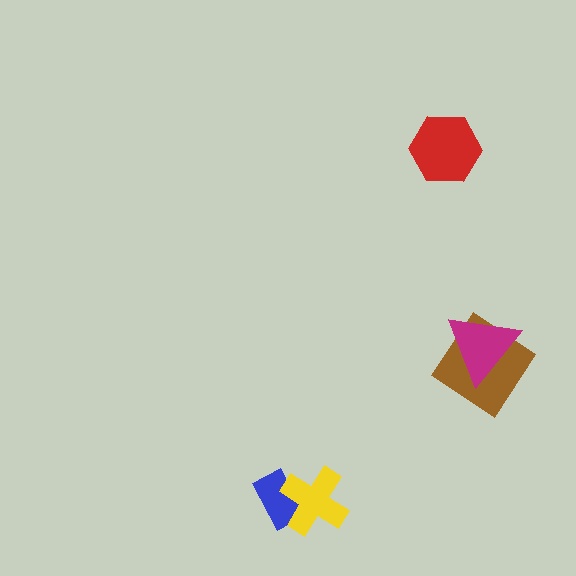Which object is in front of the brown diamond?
The magenta triangle is in front of the brown diamond.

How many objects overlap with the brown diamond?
1 object overlaps with the brown diamond.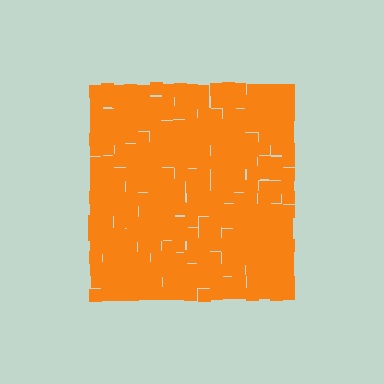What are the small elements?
The small elements are squares.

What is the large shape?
The large shape is a square.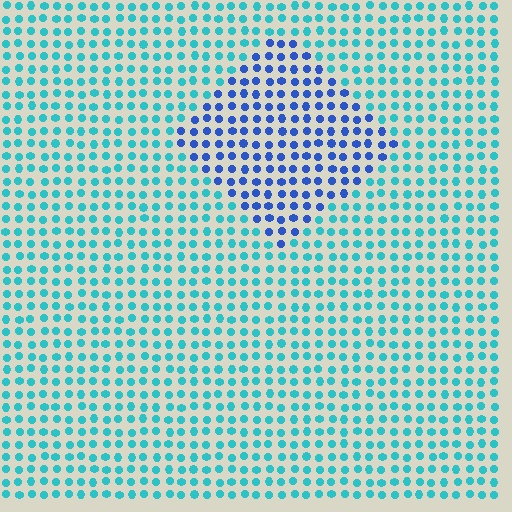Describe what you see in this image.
The image is filled with small cyan elements in a uniform arrangement. A diamond-shaped region is visible where the elements are tinted to a slightly different hue, forming a subtle color boundary.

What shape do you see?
I see a diamond.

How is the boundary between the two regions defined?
The boundary is defined purely by a slight shift in hue (about 43 degrees). Spacing, size, and orientation are identical on both sides.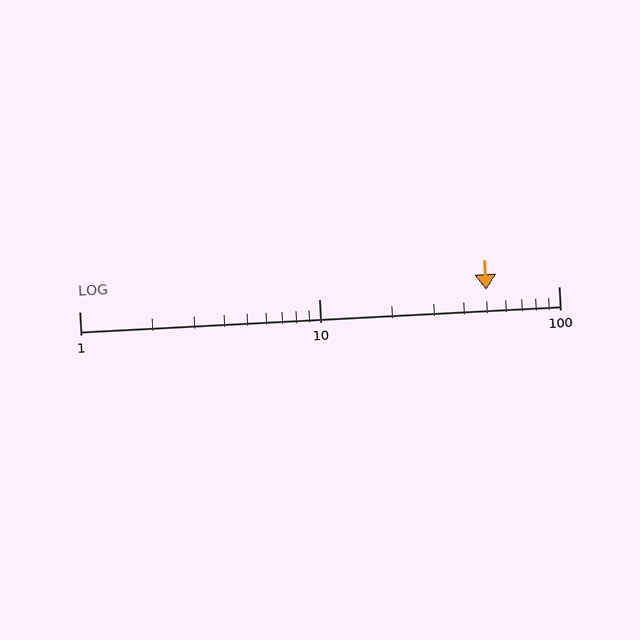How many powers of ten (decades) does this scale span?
The scale spans 2 decades, from 1 to 100.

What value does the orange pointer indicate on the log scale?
The pointer indicates approximately 50.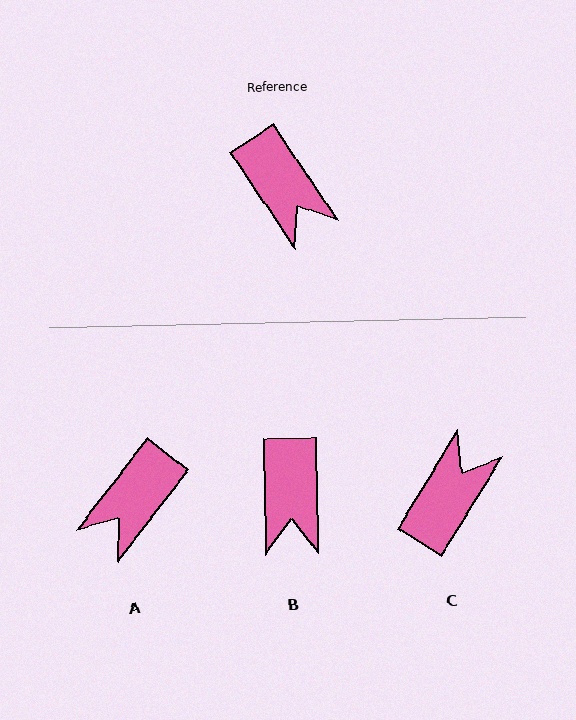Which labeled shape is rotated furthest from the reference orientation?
C, about 115 degrees away.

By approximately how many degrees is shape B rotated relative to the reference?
Approximately 33 degrees clockwise.